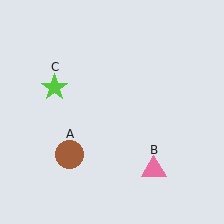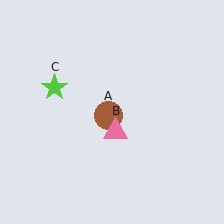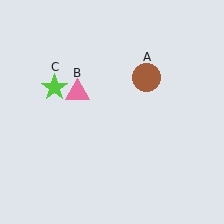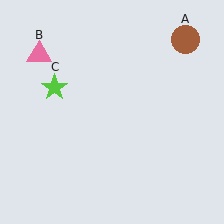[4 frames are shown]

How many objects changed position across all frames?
2 objects changed position: brown circle (object A), pink triangle (object B).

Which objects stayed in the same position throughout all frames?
Lime star (object C) remained stationary.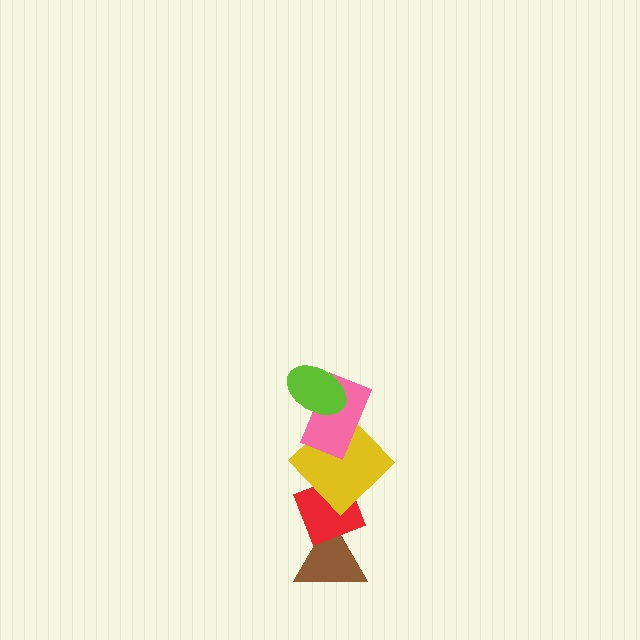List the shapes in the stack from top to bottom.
From top to bottom: the lime ellipse, the pink rectangle, the yellow diamond, the red diamond, the brown triangle.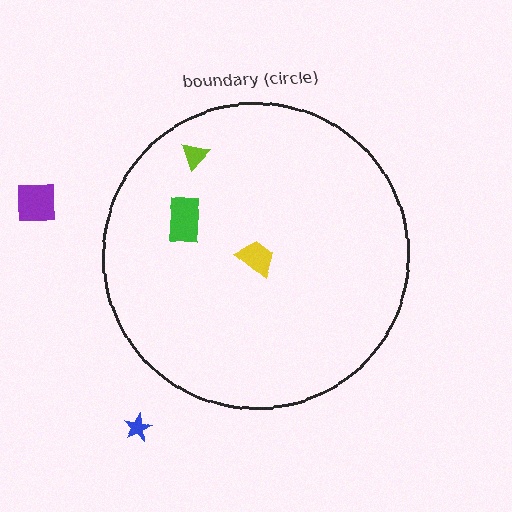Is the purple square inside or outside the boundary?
Outside.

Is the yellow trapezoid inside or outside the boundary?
Inside.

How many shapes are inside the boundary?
3 inside, 2 outside.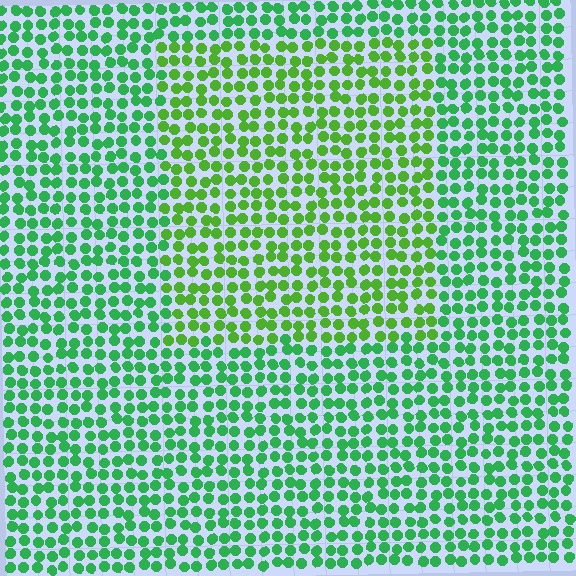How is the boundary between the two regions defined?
The boundary is defined purely by a slight shift in hue (about 30 degrees). Spacing, size, and orientation are identical on both sides.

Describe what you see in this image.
The image is filled with small green elements in a uniform arrangement. A rectangle-shaped region is visible where the elements are tinted to a slightly different hue, forming a subtle color boundary.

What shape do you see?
I see a rectangle.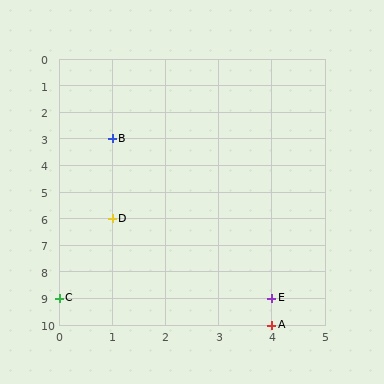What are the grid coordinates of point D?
Point D is at grid coordinates (1, 6).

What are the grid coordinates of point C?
Point C is at grid coordinates (0, 9).